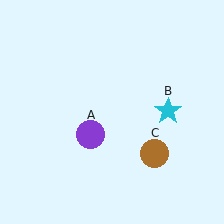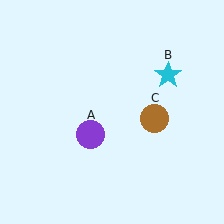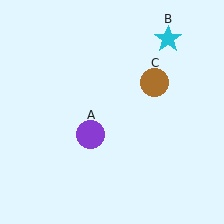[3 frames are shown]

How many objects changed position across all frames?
2 objects changed position: cyan star (object B), brown circle (object C).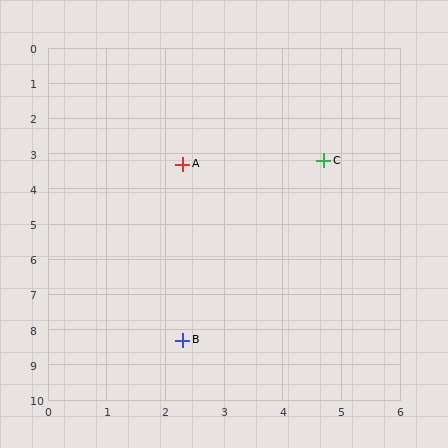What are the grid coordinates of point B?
Point B is at approximately (2.3, 8.3).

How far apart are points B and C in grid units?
Points B and C are about 5.6 grid units apart.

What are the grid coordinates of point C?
Point C is at approximately (4.7, 3.2).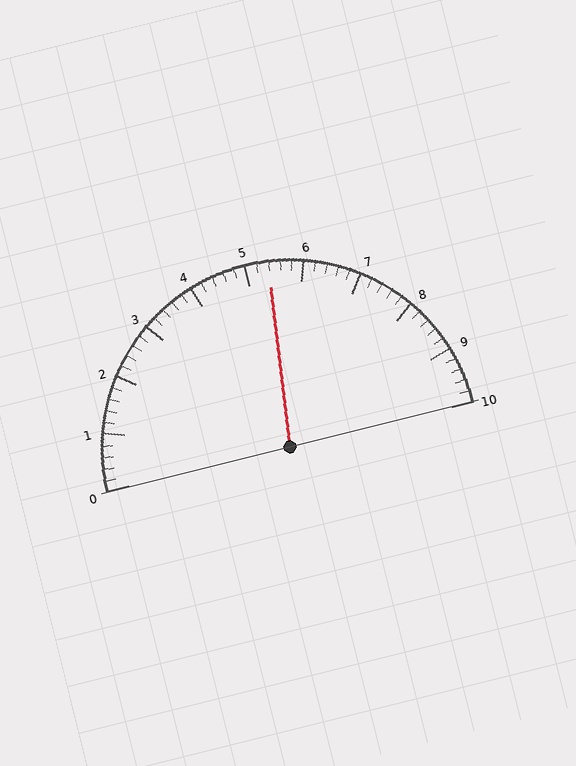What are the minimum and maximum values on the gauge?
The gauge ranges from 0 to 10.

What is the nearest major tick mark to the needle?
The nearest major tick mark is 5.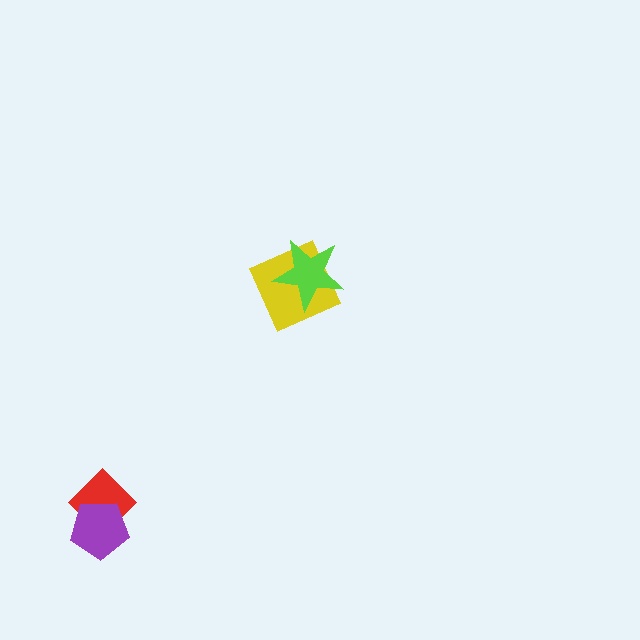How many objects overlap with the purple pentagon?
1 object overlaps with the purple pentagon.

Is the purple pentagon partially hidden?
No, no other shape covers it.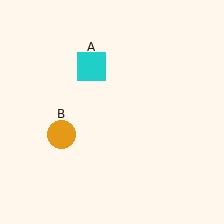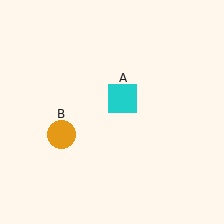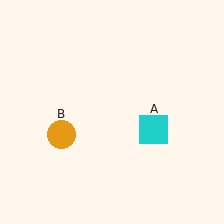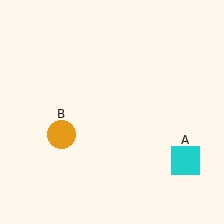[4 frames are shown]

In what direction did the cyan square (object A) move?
The cyan square (object A) moved down and to the right.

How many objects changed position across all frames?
1 object changed position: cyan square (object A).